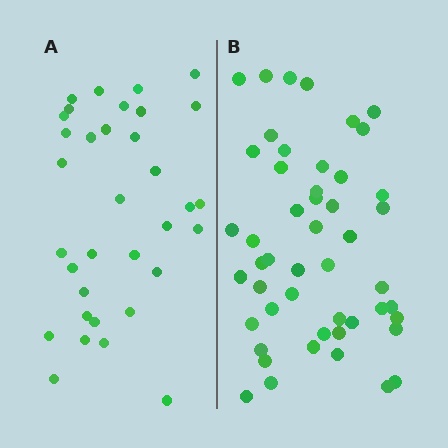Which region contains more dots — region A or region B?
Region B (the right region) has more dots.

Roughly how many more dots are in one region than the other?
Region B has approximately 15 more dots than region A.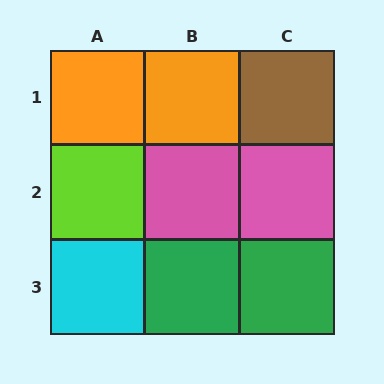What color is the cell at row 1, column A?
Orange.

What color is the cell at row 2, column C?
Pink.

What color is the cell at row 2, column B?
Pink.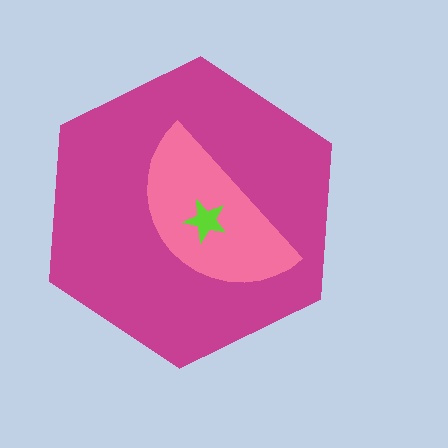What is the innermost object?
The lime star.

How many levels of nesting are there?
3.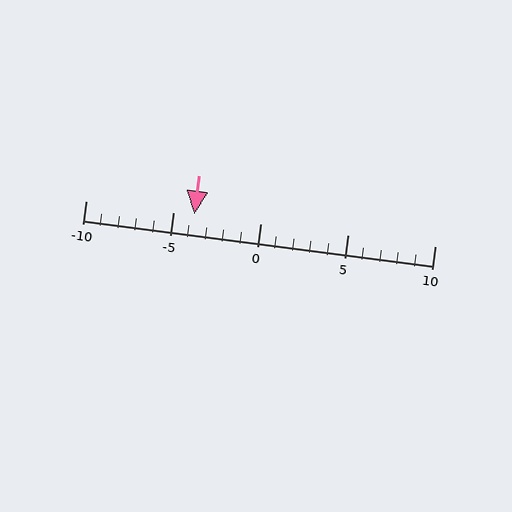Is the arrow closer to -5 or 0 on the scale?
The arrow is closer to -5.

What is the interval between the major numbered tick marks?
The major tick marks are spaced 5 units apart.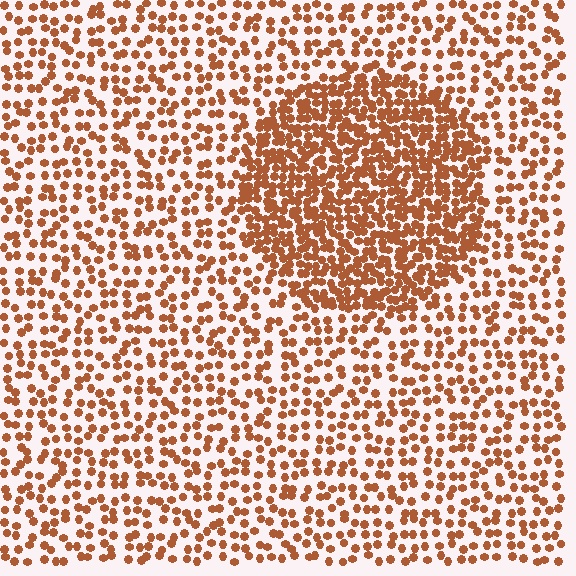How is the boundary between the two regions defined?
The boundary is defined by a change in element density (approximately 2.1x ratio). All elements are the same color, size, and shape.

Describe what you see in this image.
The image contains small brown elements arranged at two different densities. A circle-shaped region is visible where the elements are more densely packed than the surrounding area.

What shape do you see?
I see a circle.